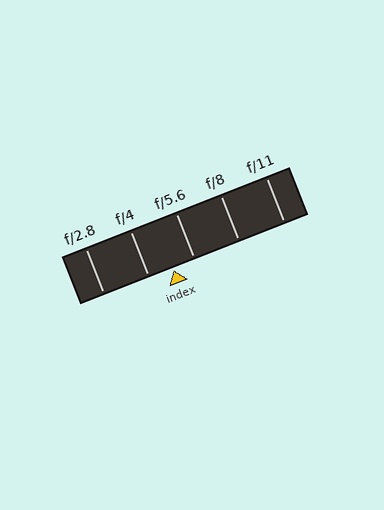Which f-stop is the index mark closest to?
The index mark is closest to f/5.6.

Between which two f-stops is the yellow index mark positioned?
The index mark is between f/4 and f/5.6.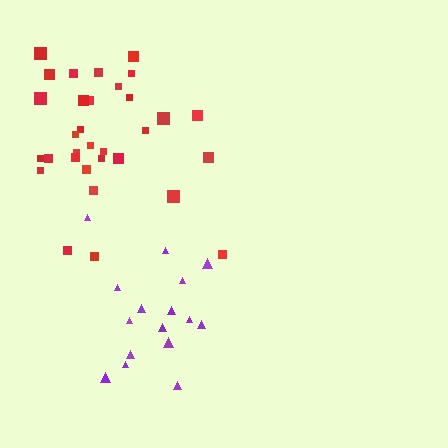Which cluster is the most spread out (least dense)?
Red.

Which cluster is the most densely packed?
Purple.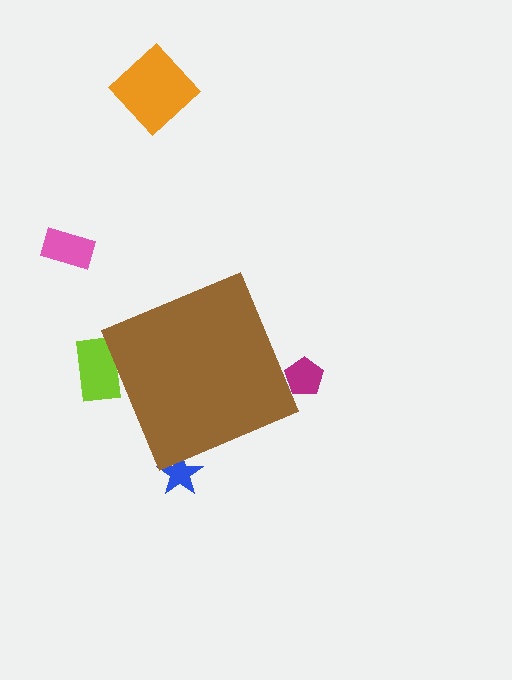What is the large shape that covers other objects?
A brown diamond.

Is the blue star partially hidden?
Yes, the blue star is partially hidden behind the brown diamond.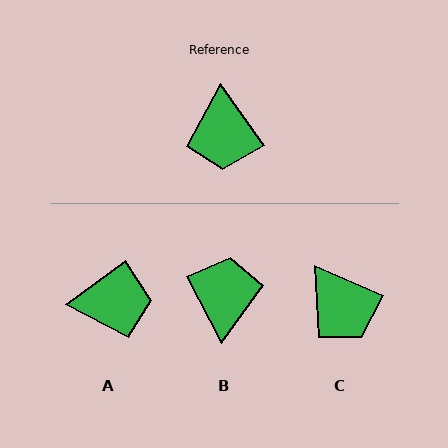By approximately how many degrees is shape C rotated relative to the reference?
Approximately 32 degrees counter-clockwise.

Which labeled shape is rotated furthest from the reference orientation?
B, about 172 degrees away.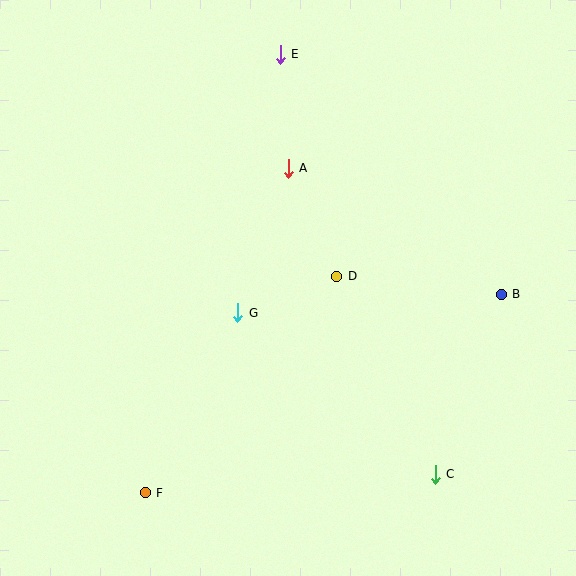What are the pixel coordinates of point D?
Point D is at (337, 276).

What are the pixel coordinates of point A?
Point A is at (288, 168).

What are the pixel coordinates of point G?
Point G is at (238, 313).